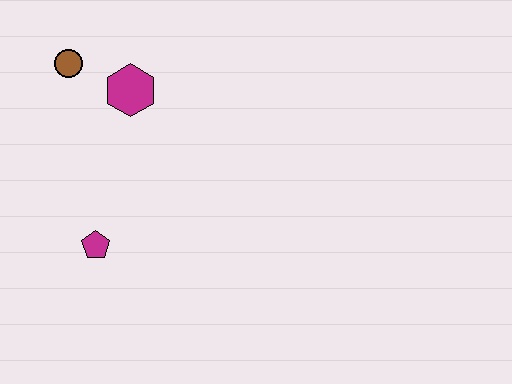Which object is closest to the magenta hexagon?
The brown circle is closest to the magenta hexagon.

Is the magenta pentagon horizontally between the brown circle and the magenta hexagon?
Yes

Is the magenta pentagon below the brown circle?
Yes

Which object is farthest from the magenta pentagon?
The brown circle is farthest from the magenta pentagon.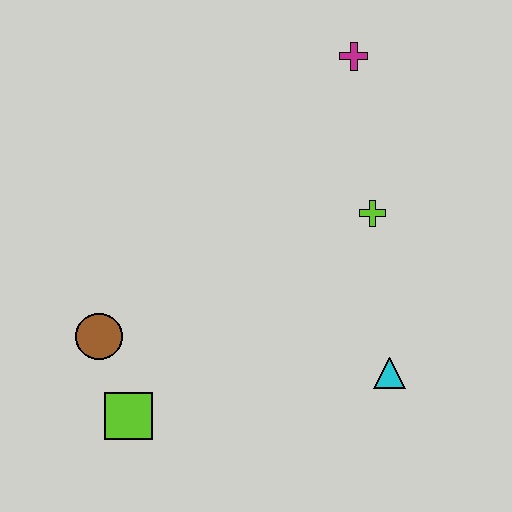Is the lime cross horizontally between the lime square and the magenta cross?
No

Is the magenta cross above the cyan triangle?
Yes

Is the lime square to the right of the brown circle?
Yes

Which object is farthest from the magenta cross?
The lime square is farthest from the magenta cross.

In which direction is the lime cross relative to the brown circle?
The lime cross is to the right of the brown circle.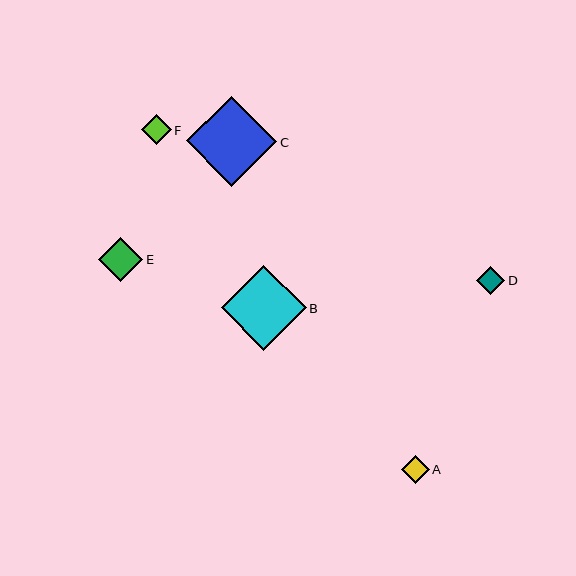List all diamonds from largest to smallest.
From largest to smallest: C, B, E, F, D, A.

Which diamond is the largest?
Diamond C is the largest with a size of approximately 90 pixels.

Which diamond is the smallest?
Diamond A is the smallest with a size of approximately 28 pixels.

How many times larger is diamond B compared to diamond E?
Diamond B is approximately 1.9 times the size of diamond E.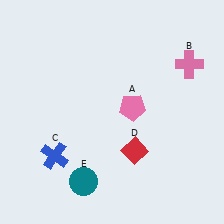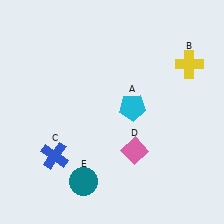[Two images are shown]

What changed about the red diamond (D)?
In Image 1, D is red. In Image 2, it changed to pink.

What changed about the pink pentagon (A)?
In Image 1, A is pink. In Image 2, it changed to cyan.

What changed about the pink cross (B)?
In Image 1, B is pink. In Image 2, it changed to yellow.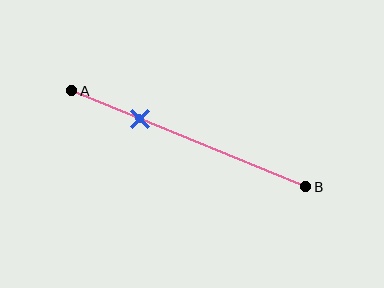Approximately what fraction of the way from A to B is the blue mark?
The blue mark is approximately 30% of the way from A to B.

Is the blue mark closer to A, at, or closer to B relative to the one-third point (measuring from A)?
The blue mark is closer to point A than the one-third point of segment AB.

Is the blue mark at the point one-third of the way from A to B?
No, the mark is at about 30% from A, not at the 33% one-third point.